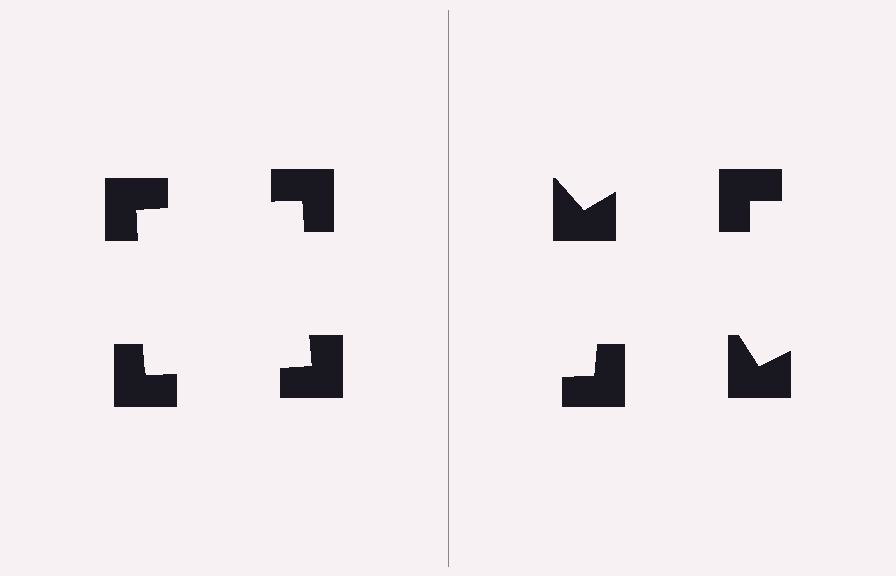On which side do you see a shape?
An illusory square appears on the left side. On the right side the wedge cuts are rotated, so no coherent shape forms.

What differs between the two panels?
The notched squares are positioned identically on both sides; only the wedge orientations differ. On the left they align to a square; on the right they are misaligned.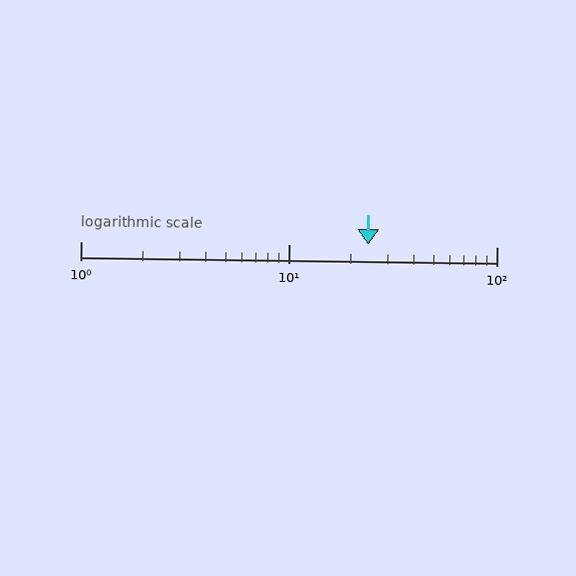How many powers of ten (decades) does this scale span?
The scale spans 2 decades, from 1 to 100.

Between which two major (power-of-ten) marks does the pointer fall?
The pointer is between 10 and 100.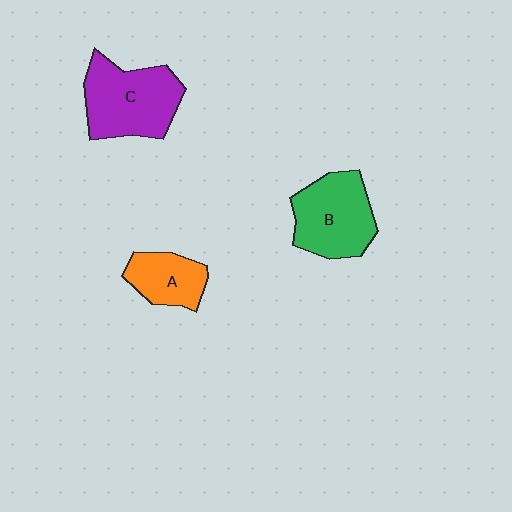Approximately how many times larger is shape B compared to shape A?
Approximately 1.6 times.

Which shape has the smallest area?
Shape A (orange).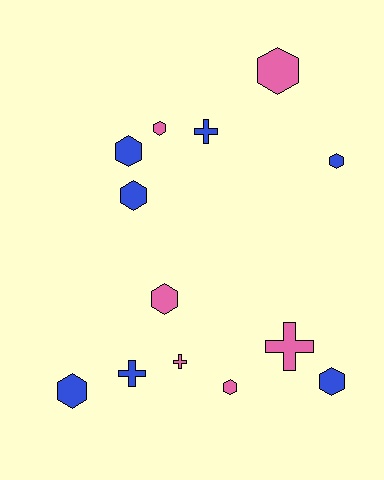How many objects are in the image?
There are 13 objects.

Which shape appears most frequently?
Hexagon, with 9 objects.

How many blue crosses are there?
There are 2 blue crosses.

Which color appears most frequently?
Blue, with 7 objects.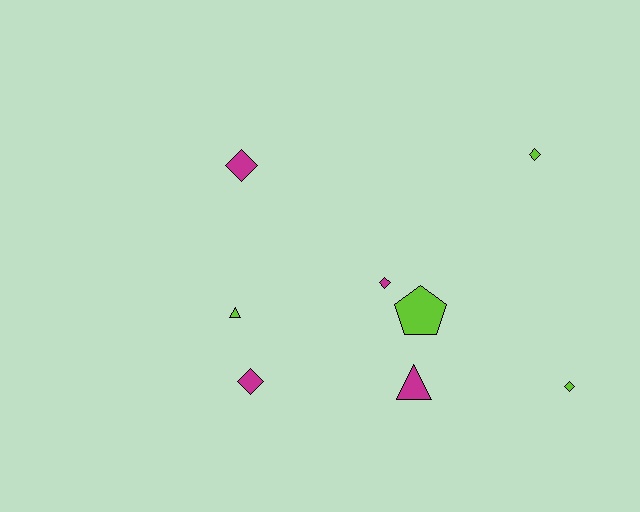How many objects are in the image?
There are 8 objects.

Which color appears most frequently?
Magenta, with 4 objects.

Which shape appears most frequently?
Diamond, with 5 objects.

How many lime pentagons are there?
There is 1 lime pentagon.